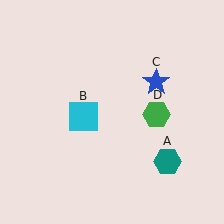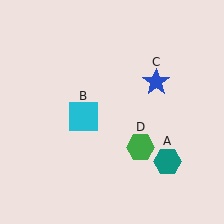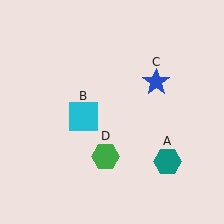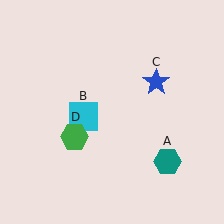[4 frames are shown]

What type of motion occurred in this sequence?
The green hexagon (object D) rotated clockwise around the center of the scene.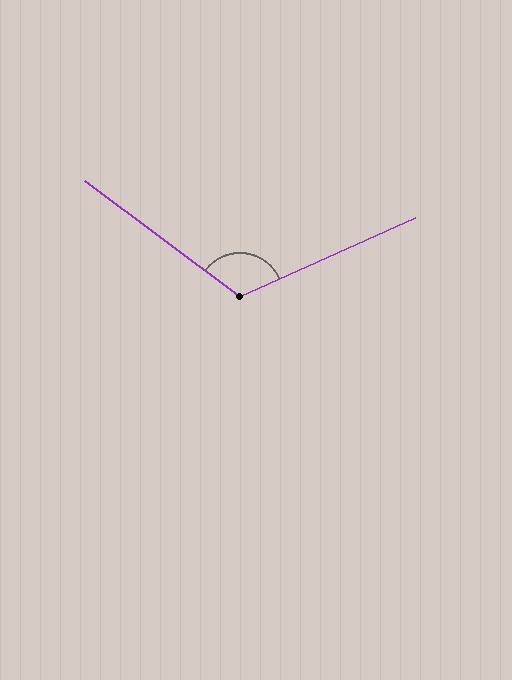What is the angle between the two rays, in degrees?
Approximately 119 degrees.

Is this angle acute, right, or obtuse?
It is obtuse.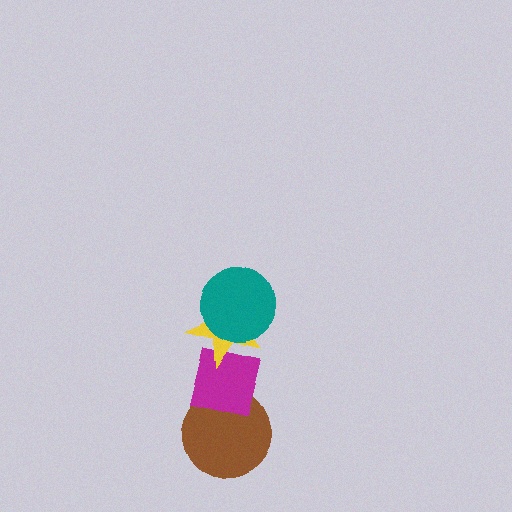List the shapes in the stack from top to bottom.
From top to bottom: the teal circle, the yellow star, the magenta square, the brown circle.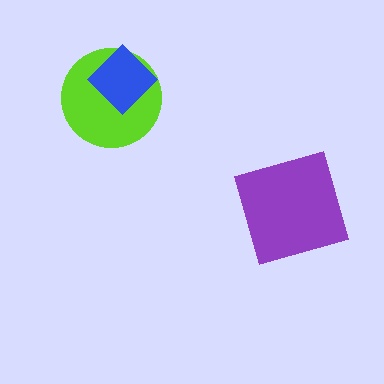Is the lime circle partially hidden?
Yes, it is partially covered by another shape.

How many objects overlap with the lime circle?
1 object overlaps with the lime circle.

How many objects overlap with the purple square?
0 objects overlap with the purple square.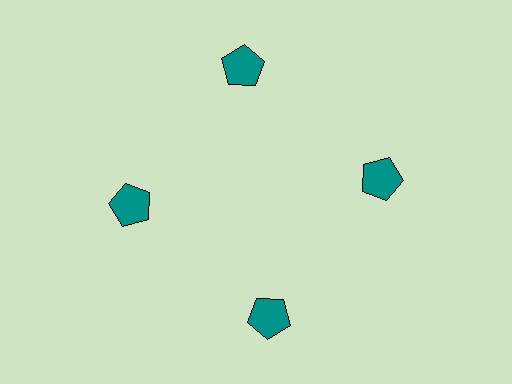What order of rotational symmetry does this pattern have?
This pattern has 4-fold rotational symmetry.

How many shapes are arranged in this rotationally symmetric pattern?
There are 4 shapes, arranged in 4 groups of 1.